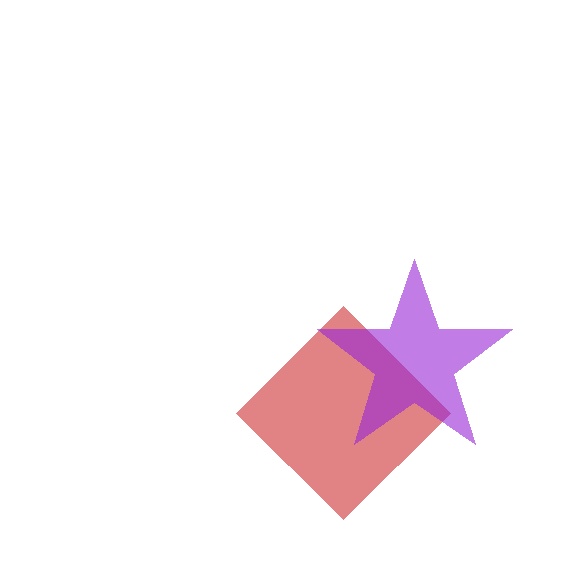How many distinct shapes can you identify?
There are 2 distinct shapes: a red diamond, a purple star.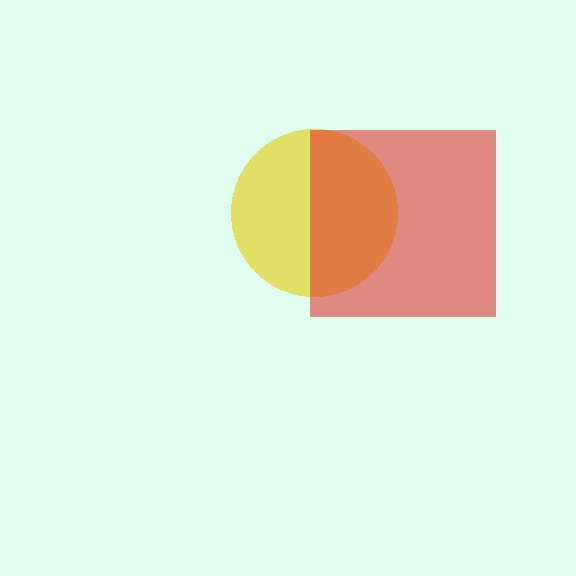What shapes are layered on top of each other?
The layered shapes are: a yellow circle, a red square.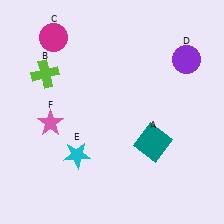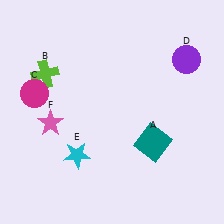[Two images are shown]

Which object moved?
The magenta circle (C) moved down.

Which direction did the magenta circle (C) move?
The magenta circle (C) moved down.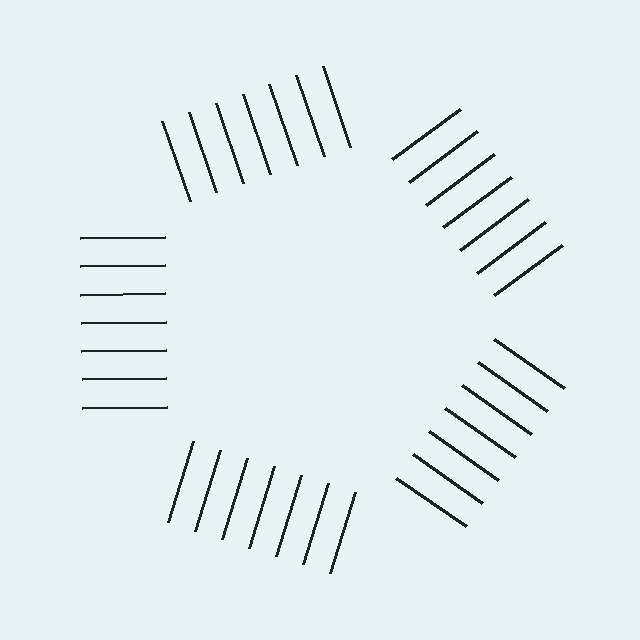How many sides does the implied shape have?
5 sides — the line-ends trace a pentagon.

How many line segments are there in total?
35 — 7 along each of the 5 edges.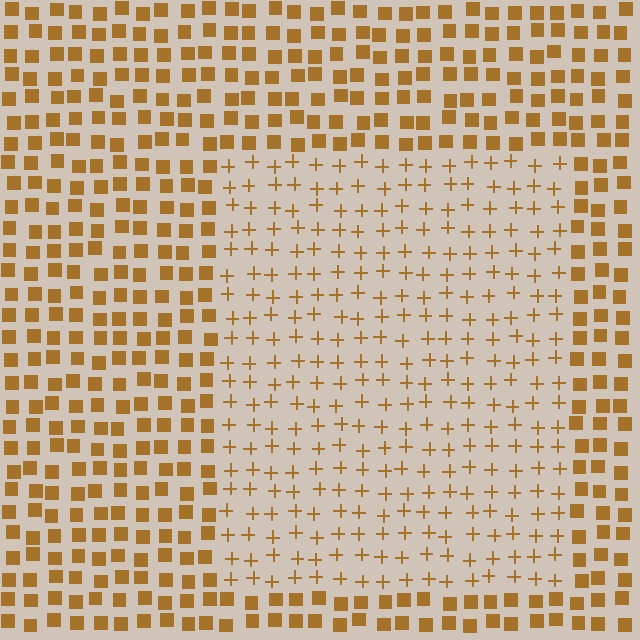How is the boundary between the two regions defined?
The boundary is defined by a change in element shape: plus signs inside vs. squares outside. All elements share the same color and spacing.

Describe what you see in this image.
The image is filled with small brown elements arranged in a uniform grid. A rectangle-shaped region contains plus signs, while the surrounding area contains squares. The boundary is defined purely by the change in element shape.